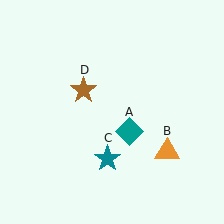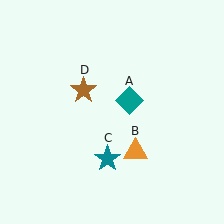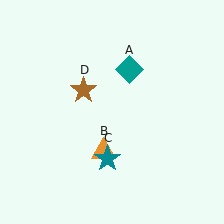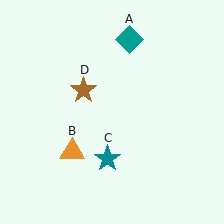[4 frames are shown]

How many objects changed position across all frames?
2 objects changed position: teal diamond (object A), orange triangle (object B).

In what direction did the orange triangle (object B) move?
The orange triangle (object B) moved left.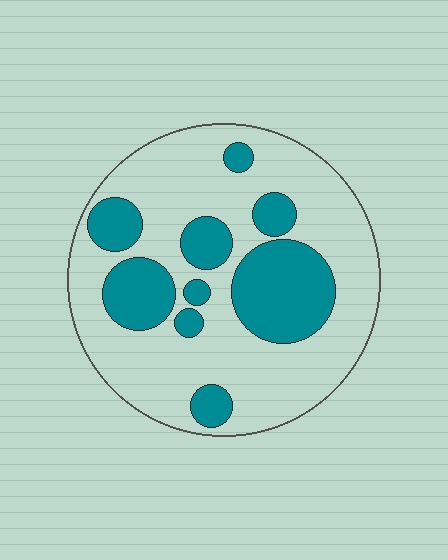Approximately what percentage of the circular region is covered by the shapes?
Approximately 30%.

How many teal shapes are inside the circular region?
9.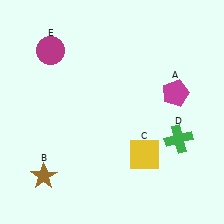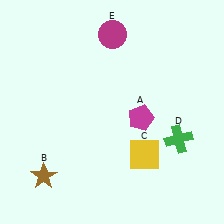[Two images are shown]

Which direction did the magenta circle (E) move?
The magenta circle (E) moved right.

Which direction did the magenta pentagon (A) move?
The magenta pentagon (A) moved left.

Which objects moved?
The objects that moved are: the magenta pentagon (A), the magenta circle (E).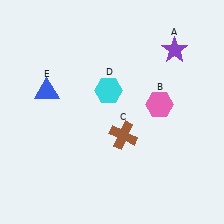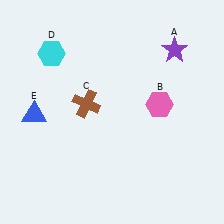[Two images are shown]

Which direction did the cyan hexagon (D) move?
The cyan hexagon (D) moved left.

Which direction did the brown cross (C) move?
The brown cross (C) moved left.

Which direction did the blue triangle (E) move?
The blue triangle (E) moved down.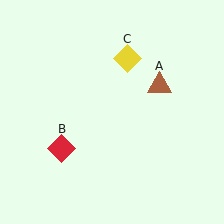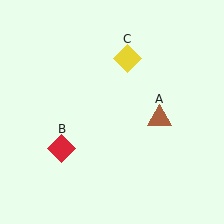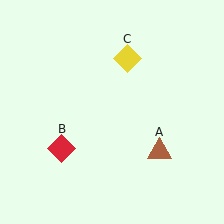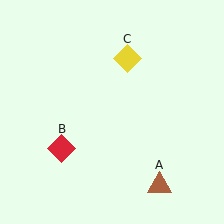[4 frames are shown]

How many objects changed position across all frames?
1 object changed position: brown triangle (object A).